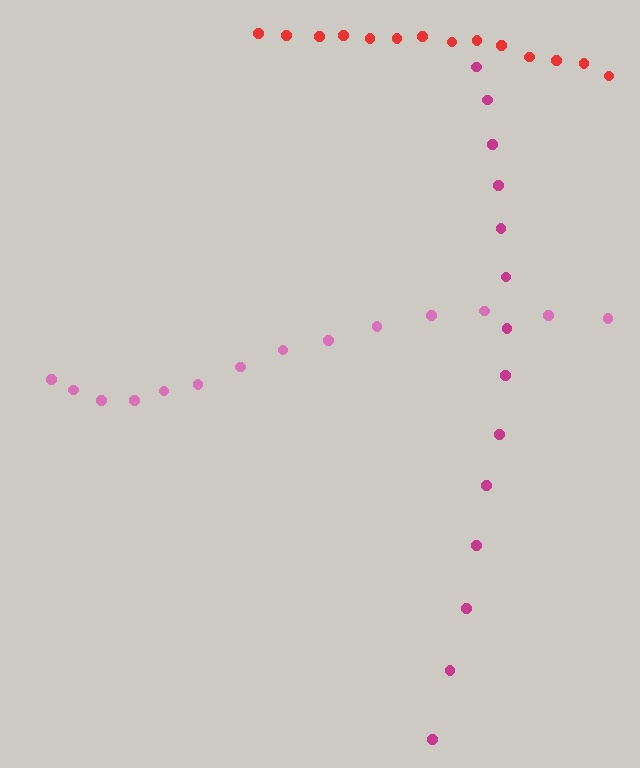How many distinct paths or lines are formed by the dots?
There are 3 distinct paths.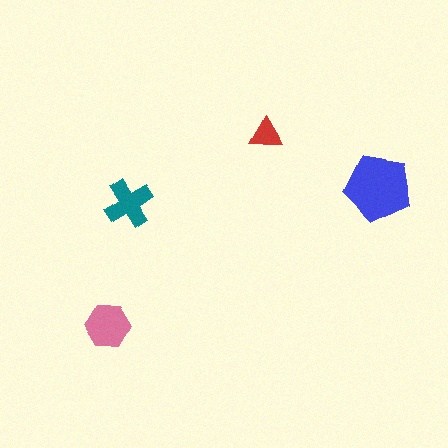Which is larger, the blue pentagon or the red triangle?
The blue pentagon.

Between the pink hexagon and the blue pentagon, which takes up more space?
The blue pentagon.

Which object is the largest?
The blue pentagon.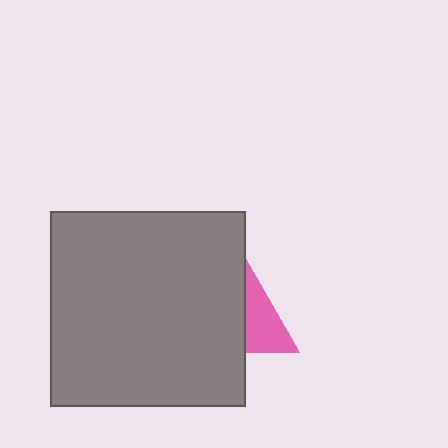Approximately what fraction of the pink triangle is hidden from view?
Roughly 57% of the pink triangle is hidden behind the gray square.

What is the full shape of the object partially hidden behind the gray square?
The partially hidden object is a pink triangle.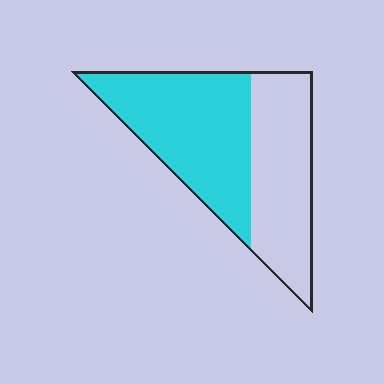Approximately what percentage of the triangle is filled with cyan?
Approximately 55%.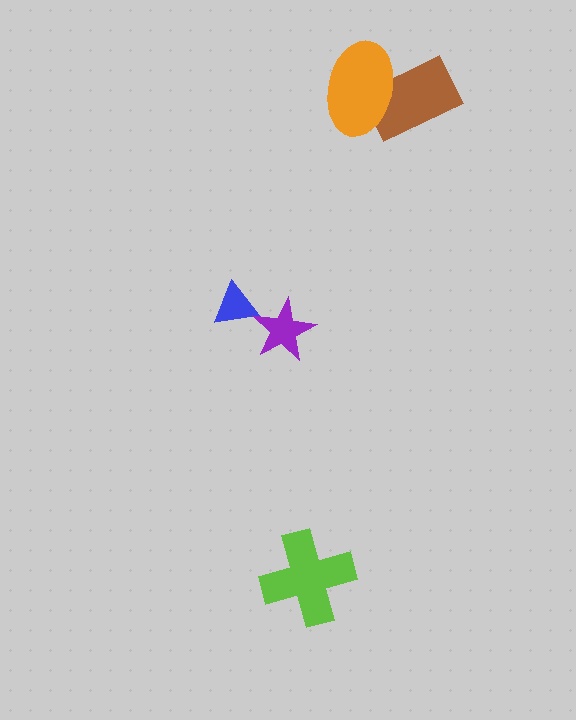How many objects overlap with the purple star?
0 objects overlap with the purple star.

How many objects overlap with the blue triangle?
0 objects overlap with the blue triangle.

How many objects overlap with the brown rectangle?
1 object overlaps with the brown rectangle.